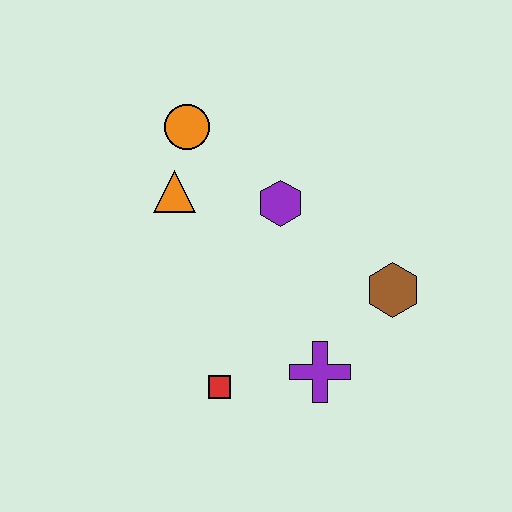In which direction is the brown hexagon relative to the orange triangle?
The brown hexagon is to the right of the orange triangle.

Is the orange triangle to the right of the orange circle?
No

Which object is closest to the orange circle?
The orange triangle is closest to the orange circle.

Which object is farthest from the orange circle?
The purple cross is farthest from the orange circle.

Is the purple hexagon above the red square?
Yes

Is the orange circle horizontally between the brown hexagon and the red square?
No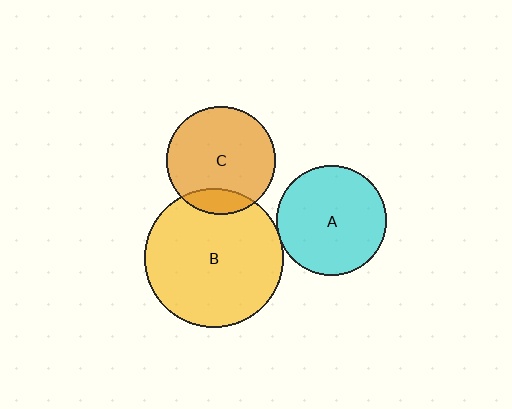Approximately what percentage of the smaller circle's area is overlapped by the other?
Approximately 15%.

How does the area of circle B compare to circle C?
Approximately 1.6 times.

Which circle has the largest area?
Circle B (yellow).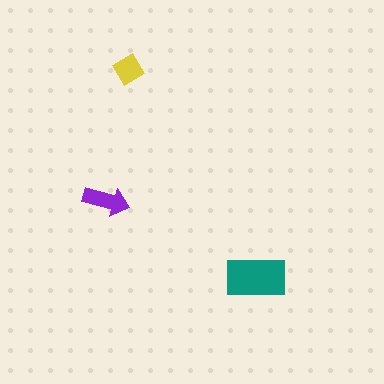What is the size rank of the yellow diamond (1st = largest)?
3rd.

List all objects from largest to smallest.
The teal rectangle, the purple arrow, the yellow diamond.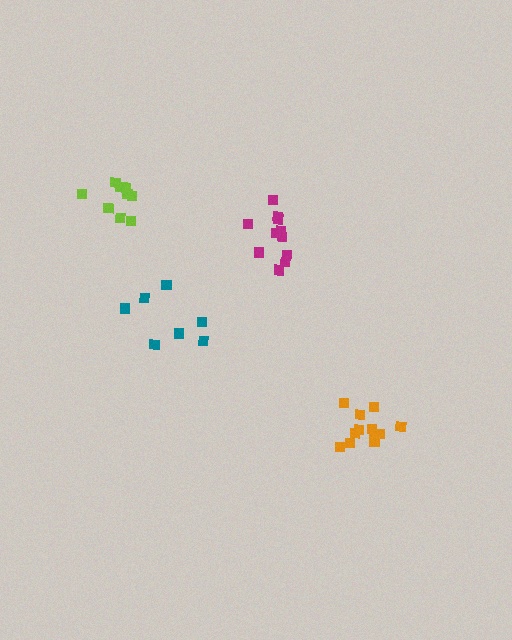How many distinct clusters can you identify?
There are 4 distinct clusters.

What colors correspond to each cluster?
The clusters are colored: magenta, teal, lime, orange.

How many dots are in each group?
Group 1: 11 dots, Group 2: 8 dots, Group 3: 10 dots, Group 4: 12 dots (41 total).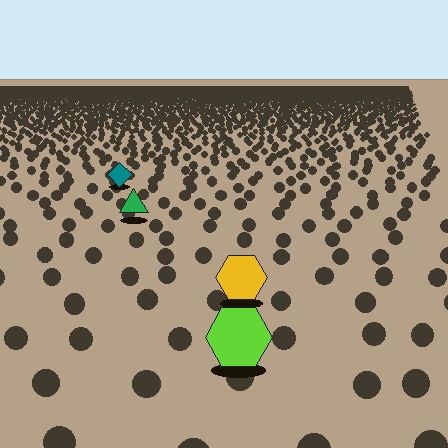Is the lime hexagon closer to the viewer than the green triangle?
Yes. The lime hexagon is closer — you can tell from the texture gradient: the ground texture is coarser near it.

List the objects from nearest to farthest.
From nearest to farthest: the lime hexagon, the yellow hexagon, the green triangle, the teal diamond.